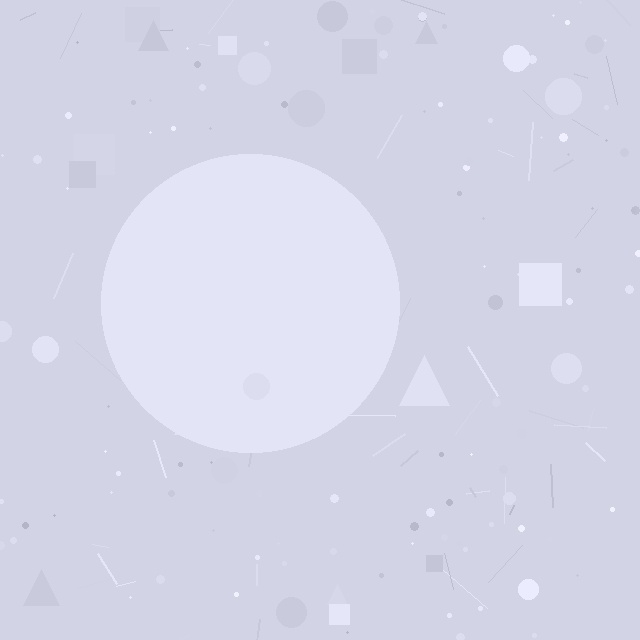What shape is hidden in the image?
A circle is hidden in the image.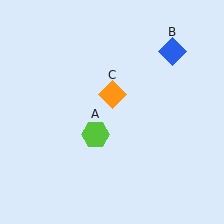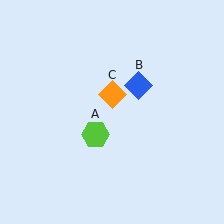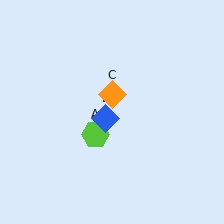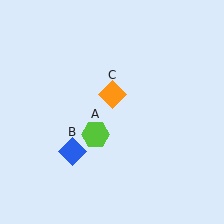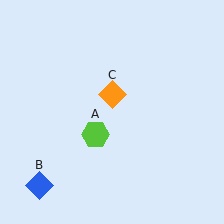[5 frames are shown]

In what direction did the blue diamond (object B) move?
The blue diamond (object B) moved down and to the left.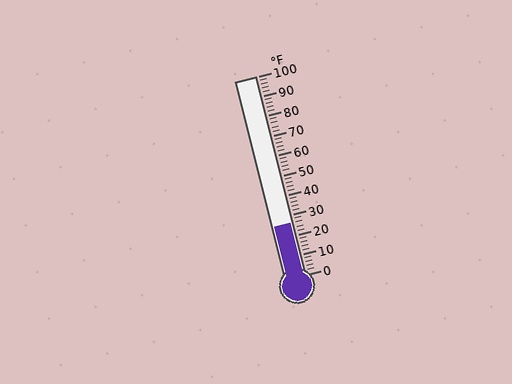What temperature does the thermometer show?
The thermometer shows approximately 26°F.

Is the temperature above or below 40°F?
The temperature is below 40°F.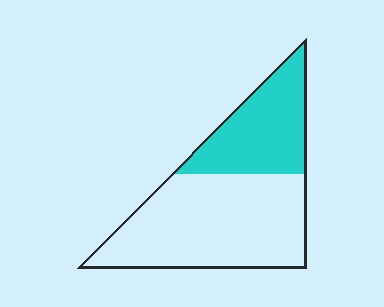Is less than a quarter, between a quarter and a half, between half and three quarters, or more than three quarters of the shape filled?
Between a quarter and a half.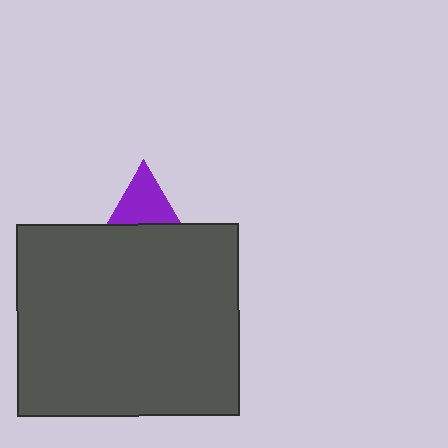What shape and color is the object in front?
The object in front is a dark gray rectangle.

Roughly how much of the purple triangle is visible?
A small part of it is visible (roughly 31%).